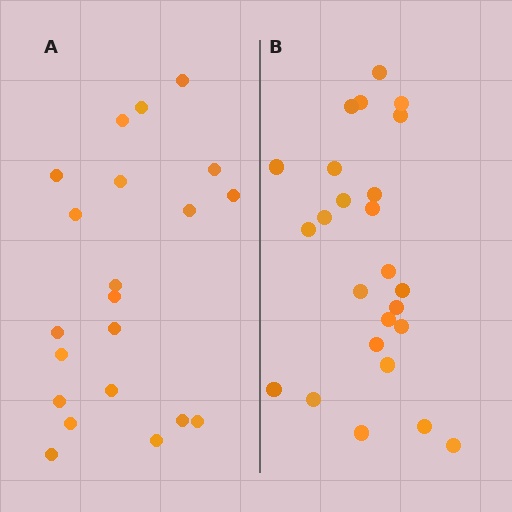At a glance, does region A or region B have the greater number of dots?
Region B (the right region) has more dots.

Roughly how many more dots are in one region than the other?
Region B has about 4 more dots than region A.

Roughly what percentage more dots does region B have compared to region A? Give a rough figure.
About 20% more.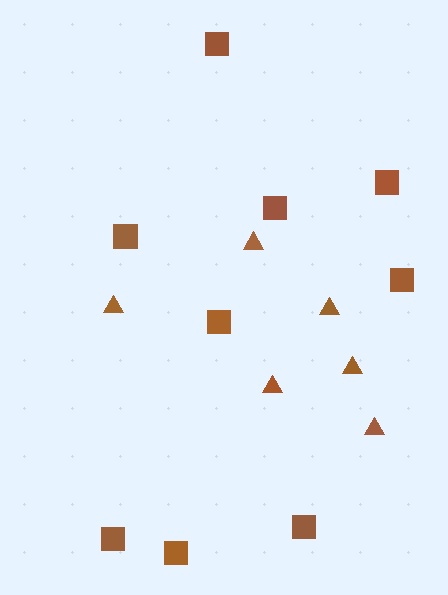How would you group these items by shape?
There are 2 groups: one group of squares (9) and one group of triangles (6).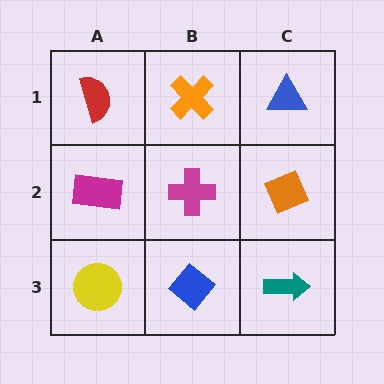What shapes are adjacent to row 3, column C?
An orange diamond (row 2, column C), a blue diamond (row 3, column B).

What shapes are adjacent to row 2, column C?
A blue triangle (row 1, column C), a teal arrow (row 3, column C), a magenta cross (row 2, column B).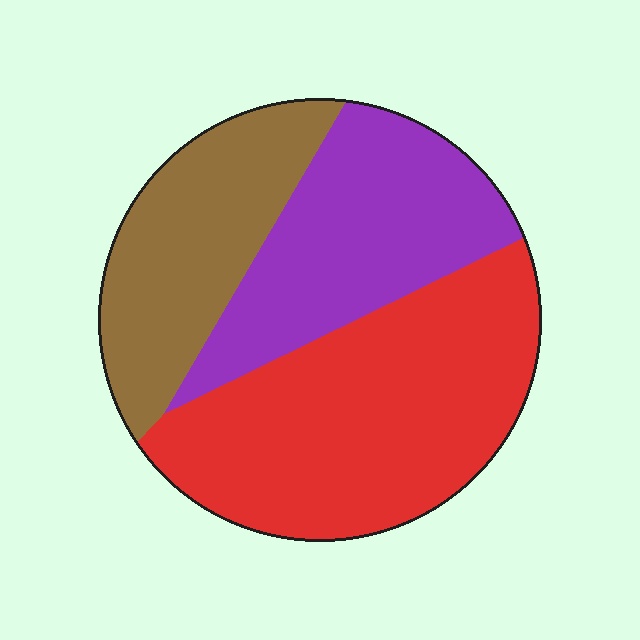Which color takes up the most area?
Red, at roughly 45%.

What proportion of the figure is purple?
Purple covers roughly 30% of the figure.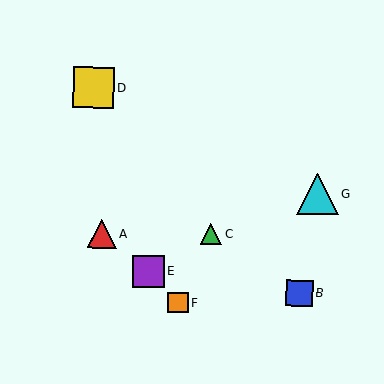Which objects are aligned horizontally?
Objects A, C are aligned horizontally.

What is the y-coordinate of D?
Object D is at y≈88.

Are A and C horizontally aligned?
Yes, both are at y≈234.